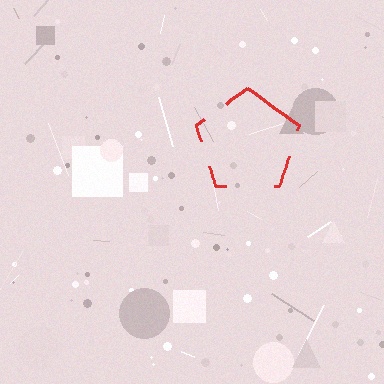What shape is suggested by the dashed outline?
The dashed outline suggests a pentagon.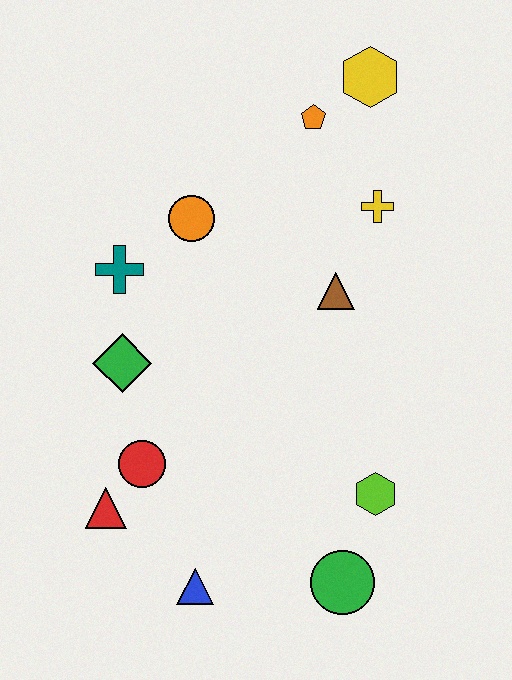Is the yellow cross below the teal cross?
No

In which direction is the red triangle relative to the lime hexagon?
The red triangle is to the left of the lime hexagon.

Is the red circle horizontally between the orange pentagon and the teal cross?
Yes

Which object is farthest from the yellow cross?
The blue triangle is farthest from the yellow cross.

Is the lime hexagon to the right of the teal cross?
Yes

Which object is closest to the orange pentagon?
The yellow hexagon is closest to the orange pentagon.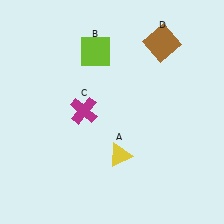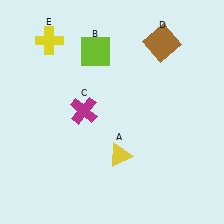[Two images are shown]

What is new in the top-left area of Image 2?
A yellow cross (E) was added in the top-left area of Image 2.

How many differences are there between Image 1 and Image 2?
There is 1 difference between the two images.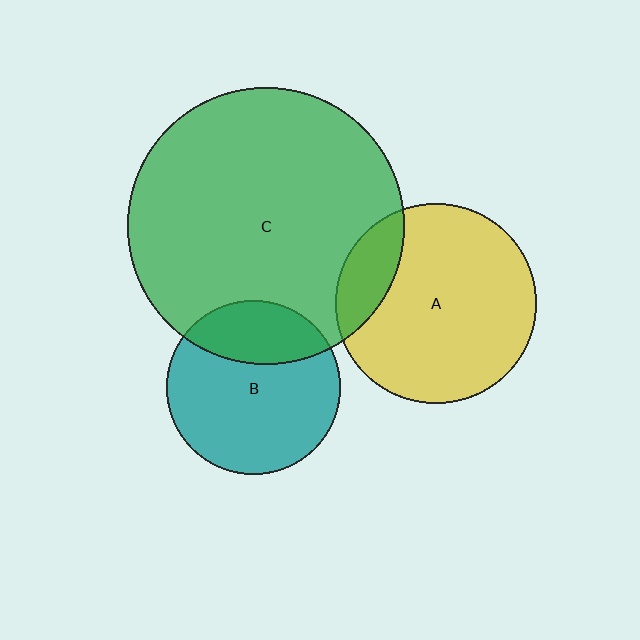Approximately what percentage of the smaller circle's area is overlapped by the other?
Approximately 15%.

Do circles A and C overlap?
Yes.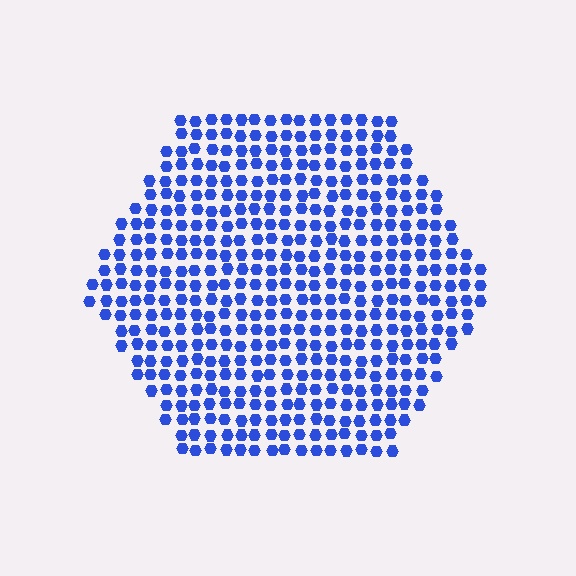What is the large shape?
The large shape is a hexagon.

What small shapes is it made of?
It is made of small hexagons.